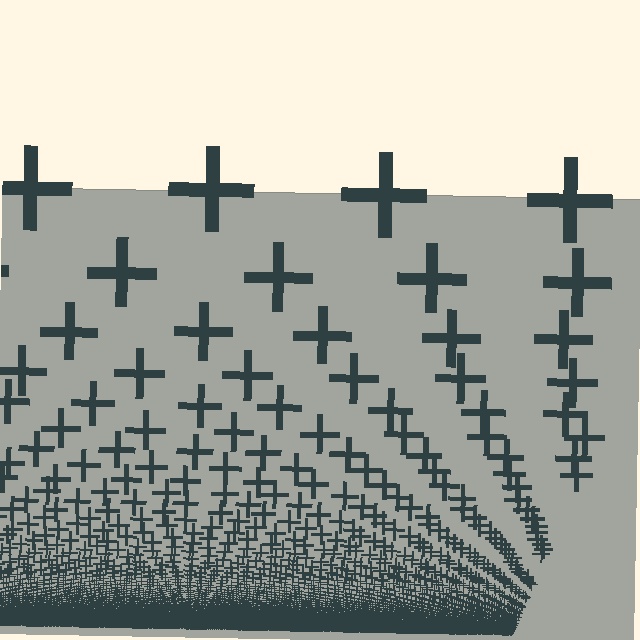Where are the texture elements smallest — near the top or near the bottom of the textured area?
Near the bottom.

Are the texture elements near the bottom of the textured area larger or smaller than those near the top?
Smaller. The gradient is inverted — elements near the bottom are smaller and denser.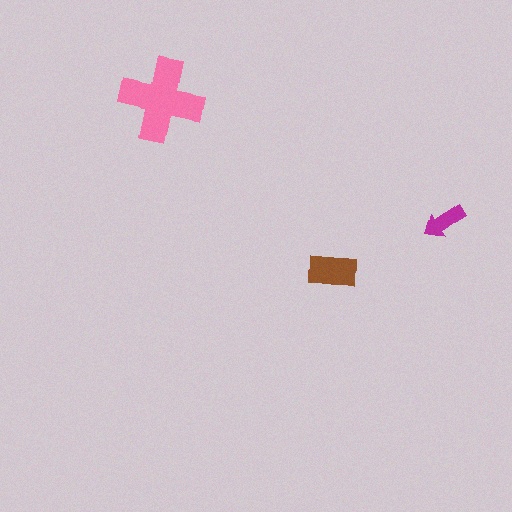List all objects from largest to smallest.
The pink cross, the brown rectangle, the magenta arrow.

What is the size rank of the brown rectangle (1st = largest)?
2nd.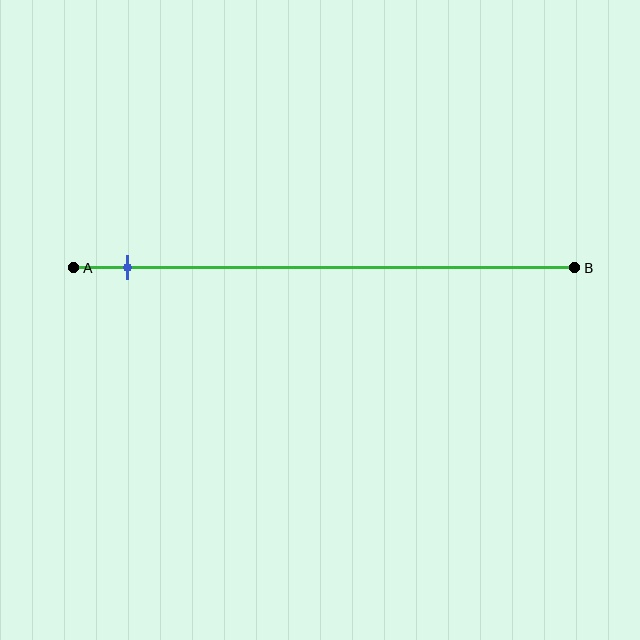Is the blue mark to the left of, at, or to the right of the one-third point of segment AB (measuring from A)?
The blue mark is to the left of the one-third point of segment AB.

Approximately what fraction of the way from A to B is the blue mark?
The blue mark is approximately 10% of the way from A to B.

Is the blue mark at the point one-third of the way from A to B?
No, the mark is at about 10% from A, not at the 33% one-third point.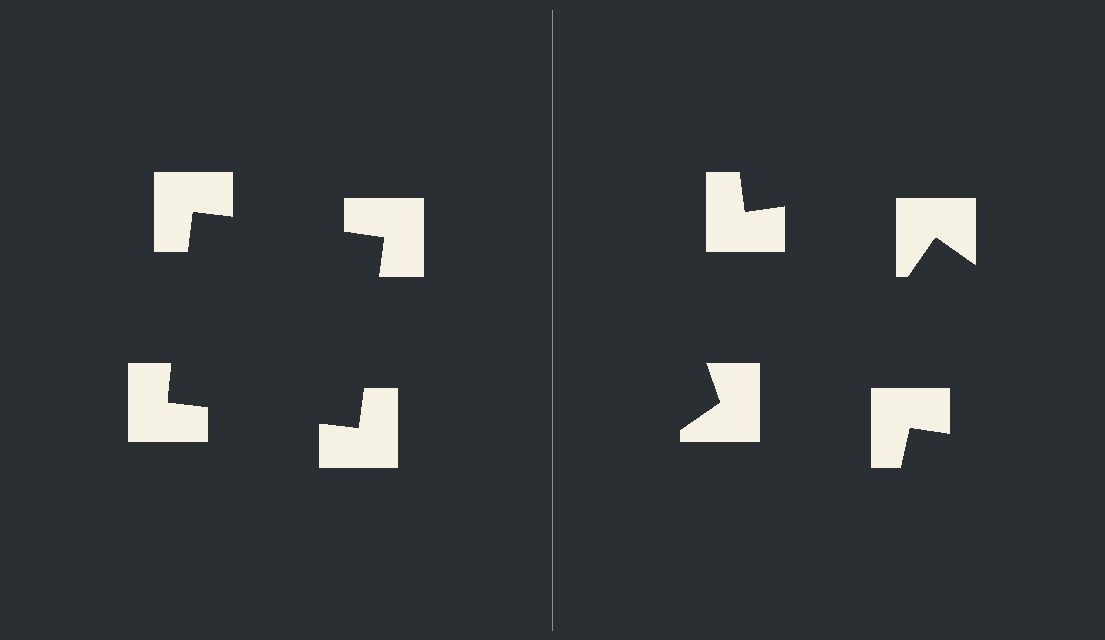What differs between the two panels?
The notched squares are positioned identically on both sides; only the wedge orientations differ. On the left they align to a square; on the right they are misaligned.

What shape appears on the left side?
An illusory square.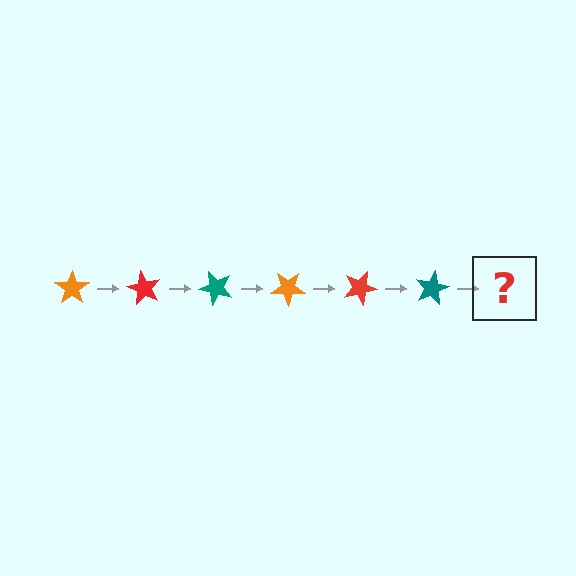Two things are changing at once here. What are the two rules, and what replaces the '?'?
The two rules are that it rotates 60 degrees each step and the color cycles through orange, red, and teal. The '?' should be an orange star, rotated 360 degrees from the start.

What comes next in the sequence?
The next element should be an orange star, rotated 360 degrees from the start.